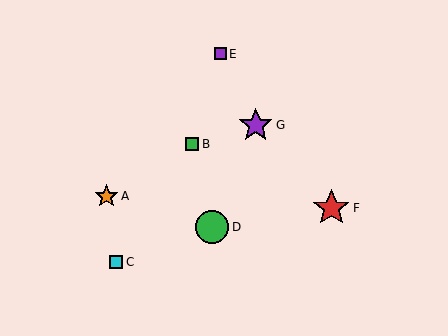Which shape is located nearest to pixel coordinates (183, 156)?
The green square (labeled B) at (192, 144) is nearest to that location.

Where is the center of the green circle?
The center of the green circle is at (212, 227).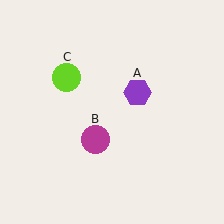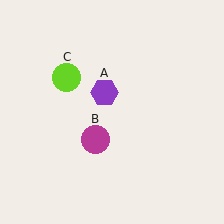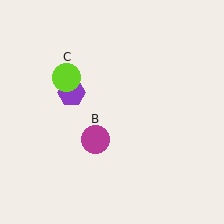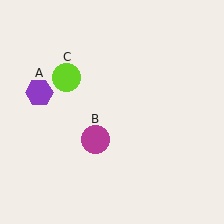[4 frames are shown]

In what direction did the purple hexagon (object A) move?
The purple hexagon (object A) moved left.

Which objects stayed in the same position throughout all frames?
Magenta circle (object B) and lime circle (object C) remained stationary.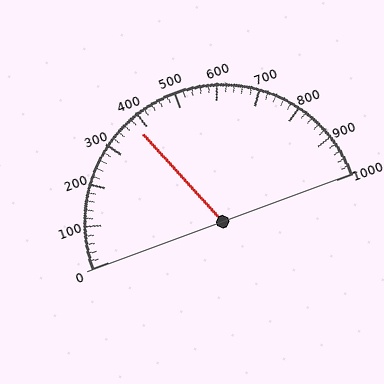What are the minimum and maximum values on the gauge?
The gauge ranges from 0 to 1000.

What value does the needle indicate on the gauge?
The needle indicates approximately 380.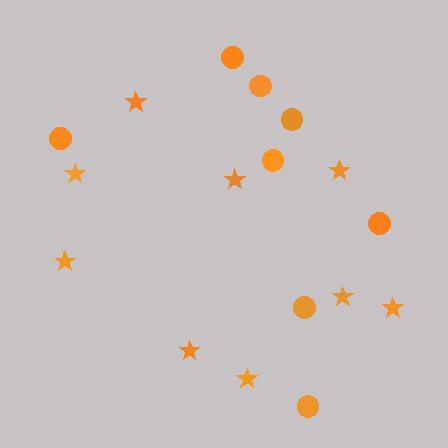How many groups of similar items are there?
There are 2 groups: one group of circles (8) and one group of stars (9).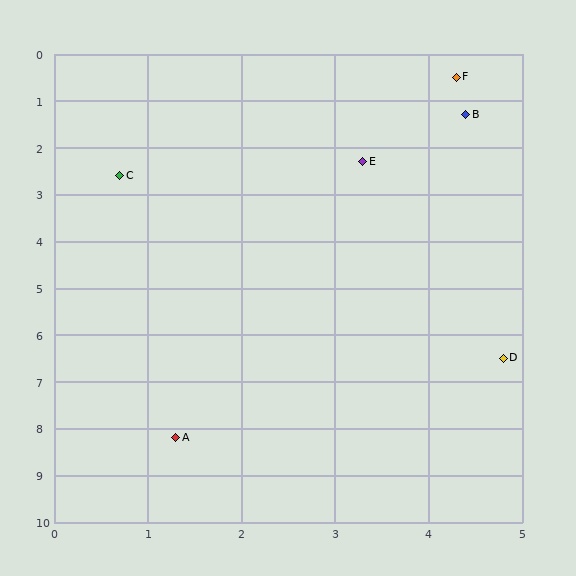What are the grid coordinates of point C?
Point C is at approximately (0.7, 2.6).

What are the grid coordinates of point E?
Point E is at approximately (3.3, 2.3).